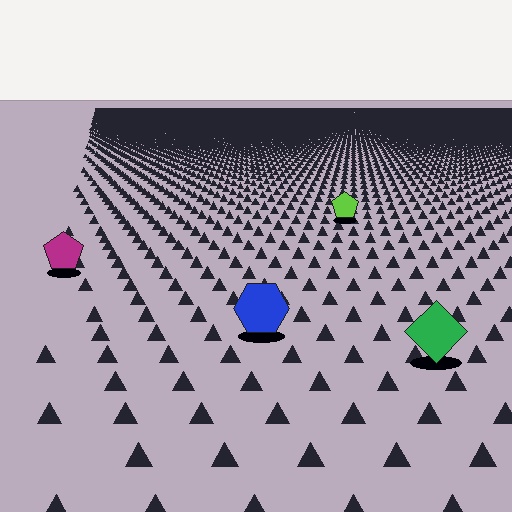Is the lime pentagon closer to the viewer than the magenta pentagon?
No. The magenta pentagon is closer — you can tell from the texture gradient: the ground texture is coarser near it.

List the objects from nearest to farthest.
From nearest to farthest: the green diamond, the blue hexagon, the magenta pentagon, the lime pentagon.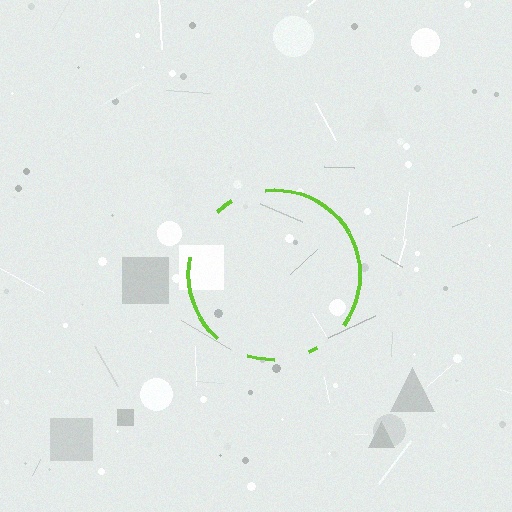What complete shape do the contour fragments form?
The contour fragments form a circle.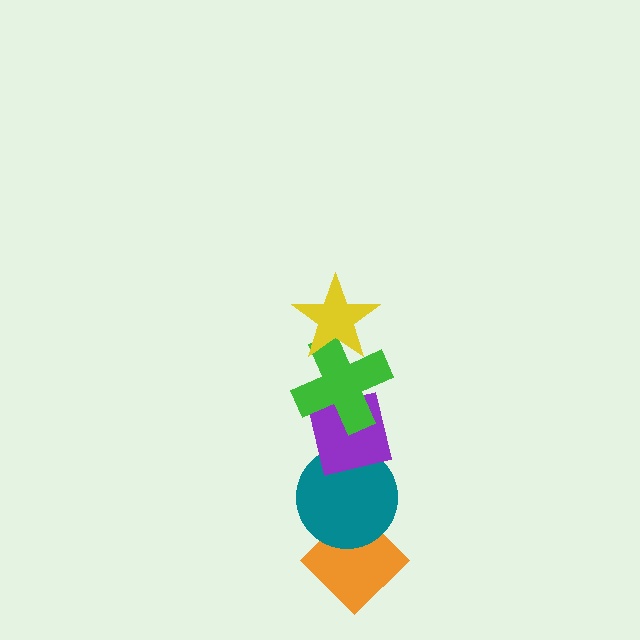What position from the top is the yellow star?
The yellow star is 1st from the top.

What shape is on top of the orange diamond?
The teal circle is on top of the orange diamond.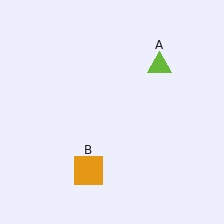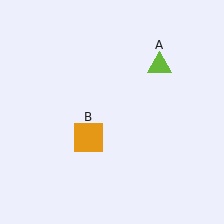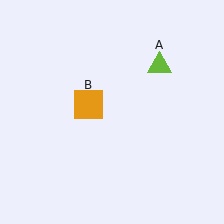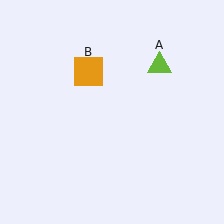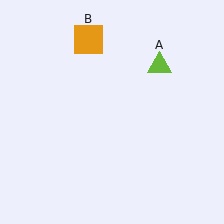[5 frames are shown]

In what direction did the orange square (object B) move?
The orange square (object B) moved up.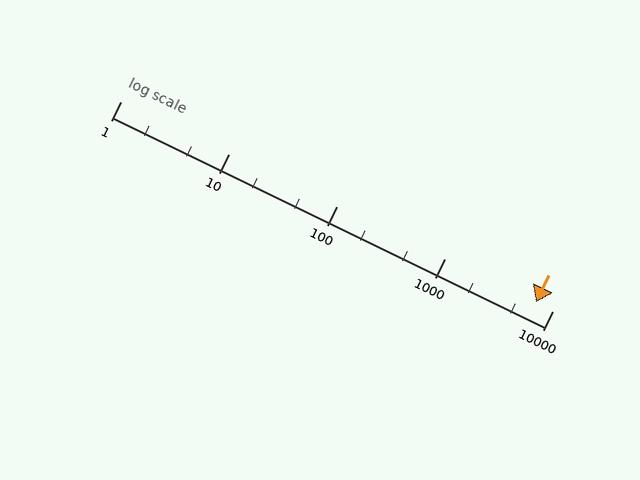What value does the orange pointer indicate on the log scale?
The pointer indicates approximately 7000.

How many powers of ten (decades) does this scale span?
The scale spans 4 decades, from 1 to 10000.